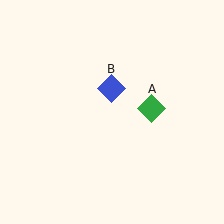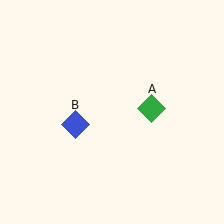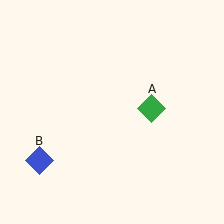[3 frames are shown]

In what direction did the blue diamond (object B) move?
The blue diamond (object B) moved down and to the left.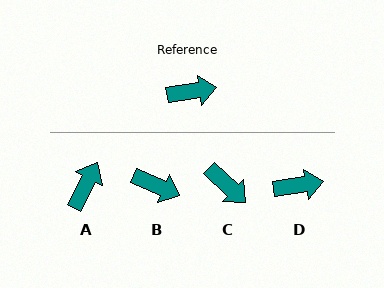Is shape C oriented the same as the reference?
No, it is off by about 51 degrees.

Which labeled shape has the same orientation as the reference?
D.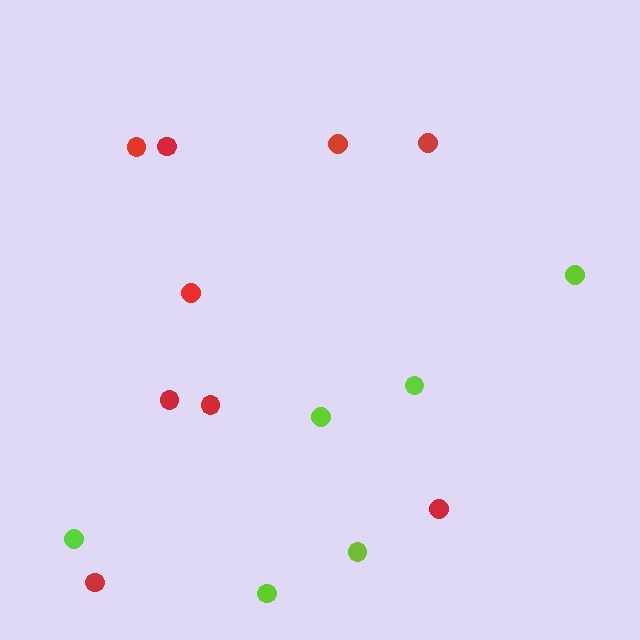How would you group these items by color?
There are 2 groups: one group of red circles (9) and one group of lime circles (6).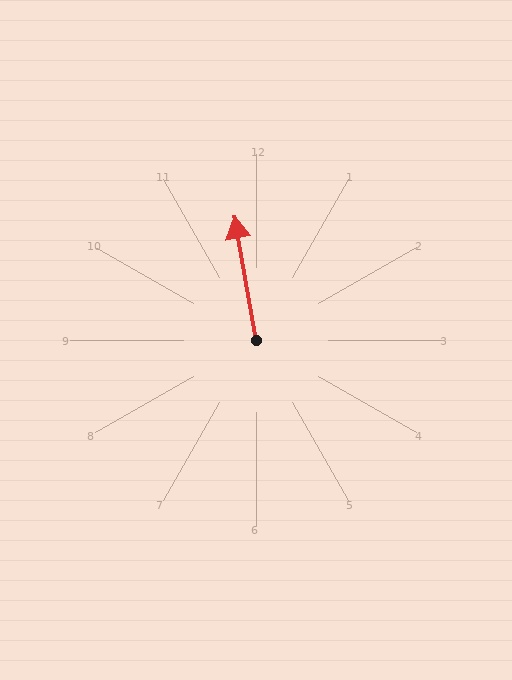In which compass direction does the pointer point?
North.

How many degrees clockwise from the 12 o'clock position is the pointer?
Approximately 350 degrees.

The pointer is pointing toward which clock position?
Roughly 12 o'clock.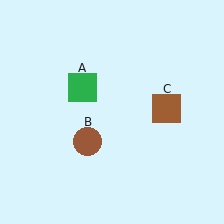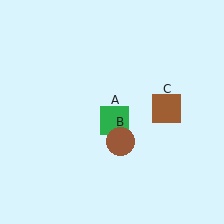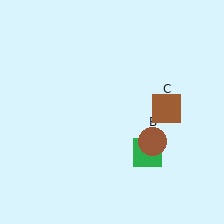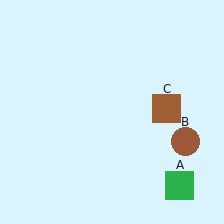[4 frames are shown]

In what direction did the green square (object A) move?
The green square (object A) moved down and to the right.